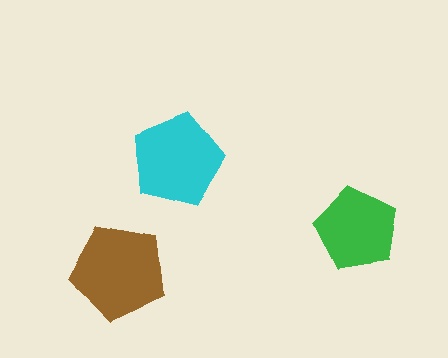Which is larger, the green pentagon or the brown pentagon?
The brown one.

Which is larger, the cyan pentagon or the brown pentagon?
The brown one.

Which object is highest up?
The cyan pentagon is topmost.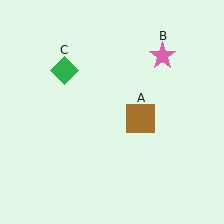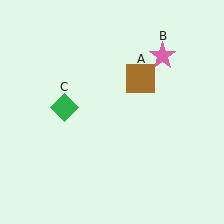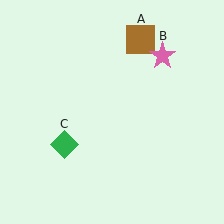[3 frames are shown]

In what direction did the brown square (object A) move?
The brown square (object A) moved up.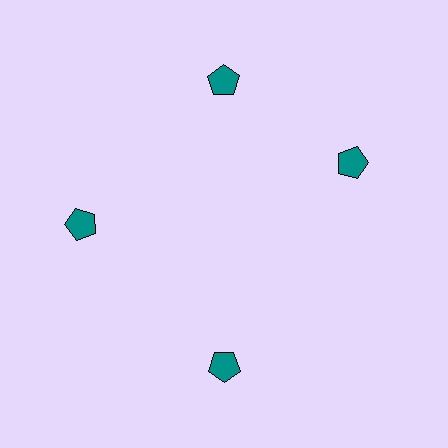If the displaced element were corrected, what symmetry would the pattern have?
It would have 4-fold rotational symmetry — the pattern would map onto itself every 90 degrees.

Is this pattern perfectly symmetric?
No. The 4 teal pentagons are arranged in a ring, but one element near the 3 o'clock position is rotated out of alignment along the ring, breaking the 4-fold rotational symmetry.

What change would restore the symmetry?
The symmetry would be restored by rotating it back into even spacing with its neighbors so that all 4 pentagons sit at equal angles and equal distance from the center.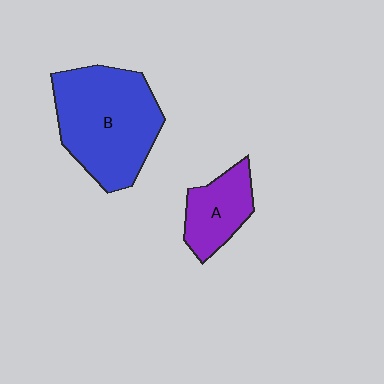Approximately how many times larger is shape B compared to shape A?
Approximately 2.2 times.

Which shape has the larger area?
Shape B (blue).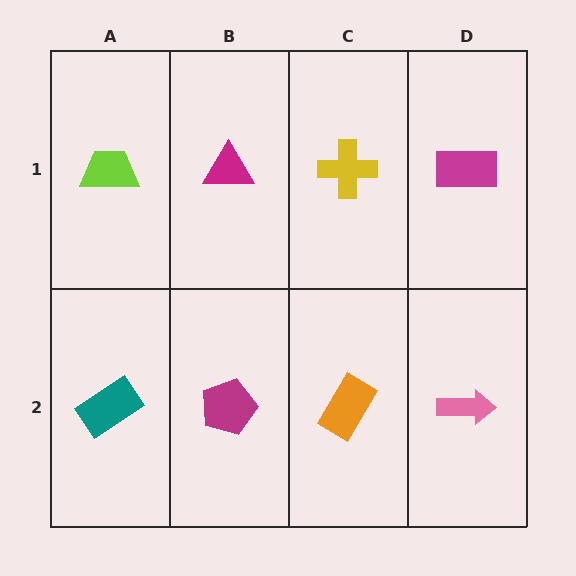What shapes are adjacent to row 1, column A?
A teal rectangle (row 2, column A), a magenta triangle (row 1, column B).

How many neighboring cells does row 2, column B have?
3.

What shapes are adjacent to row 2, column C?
A yellow cross (row 1, column C), a magenta pentagon (row 2, column B), a pink arrow (row 2, column D).